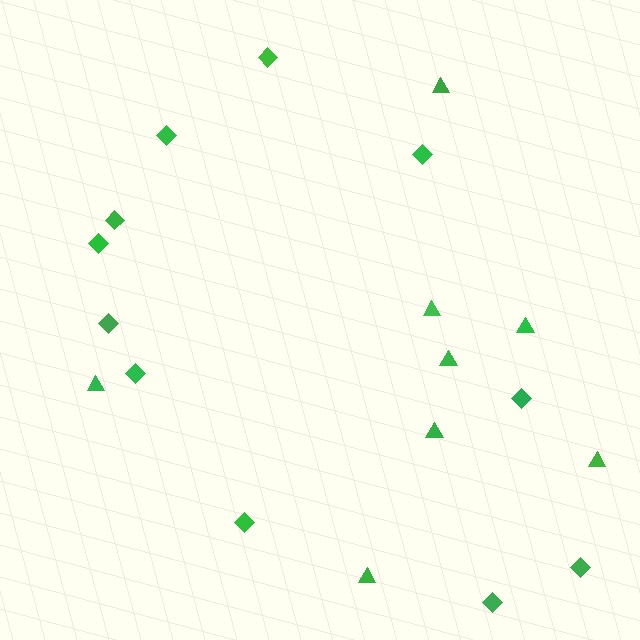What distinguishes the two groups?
There are 2 groups: one group of triangles (8) and one group of diamonds (11).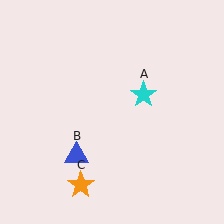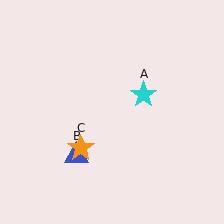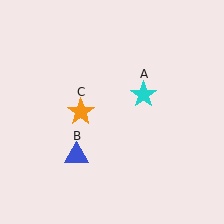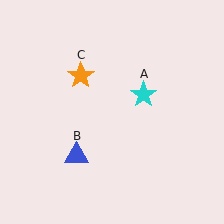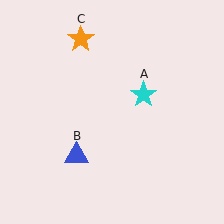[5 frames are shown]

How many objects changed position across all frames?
1 object changed position: orange star (object C).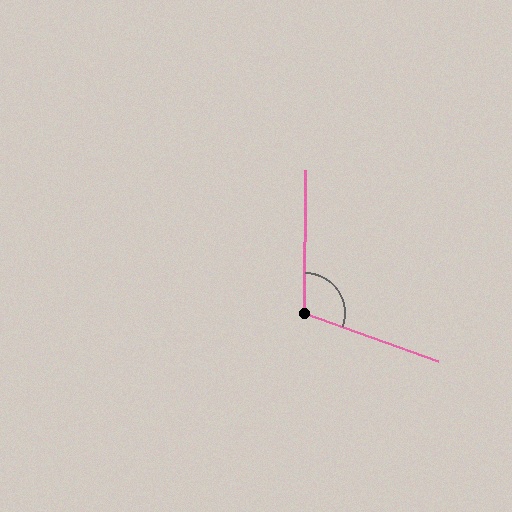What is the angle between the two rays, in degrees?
Approximately 109 degrees.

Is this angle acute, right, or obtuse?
It is obtuse.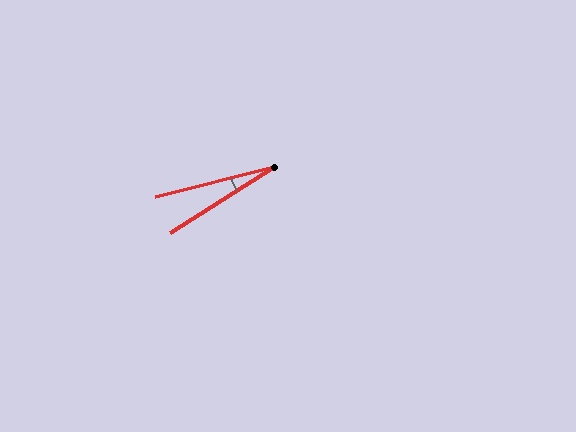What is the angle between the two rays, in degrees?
Approximately 18 degrees.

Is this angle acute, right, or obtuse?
It is acute.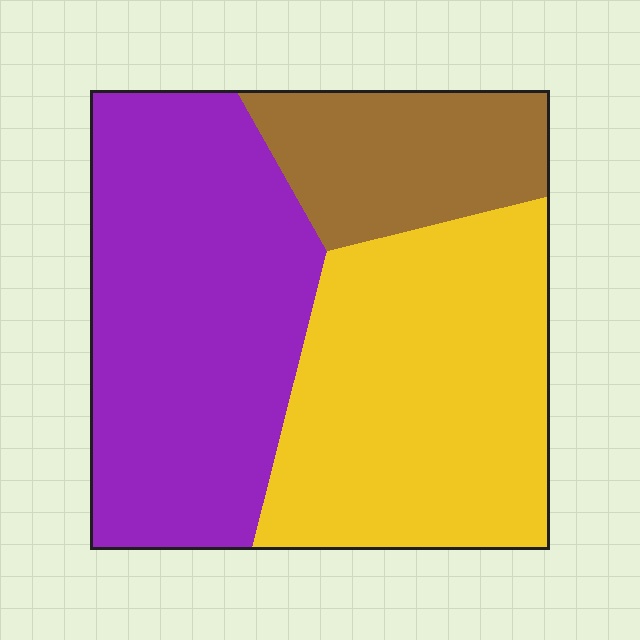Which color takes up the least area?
Brown, at roughly 20%.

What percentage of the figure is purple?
Purple takes up about two fifths (2/5) of the figure.